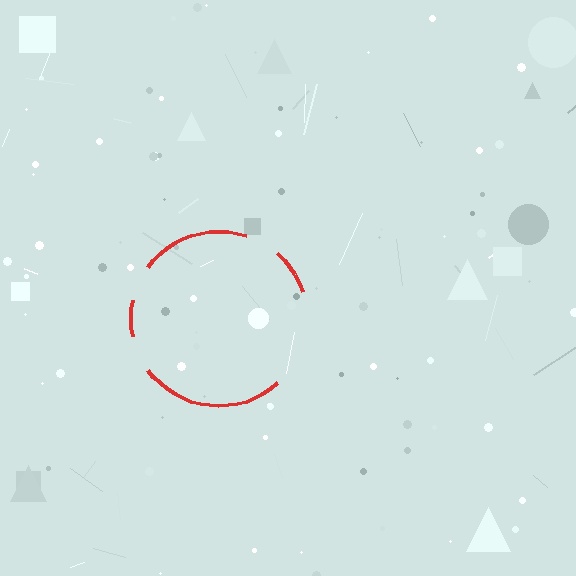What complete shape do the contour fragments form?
The contour fragments form a circle.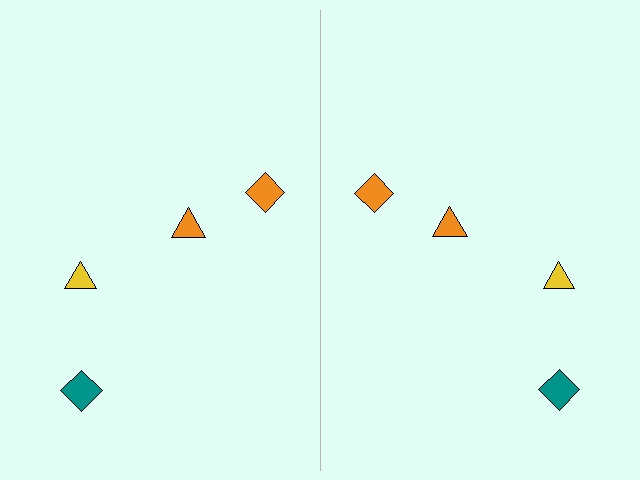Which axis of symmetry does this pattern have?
The pattern has a vertical axis of symmetry running through the center of the image.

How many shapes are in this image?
There are 8 shapes in this image.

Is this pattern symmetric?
Yes, this pattern has bilateral (reflection) symmetry.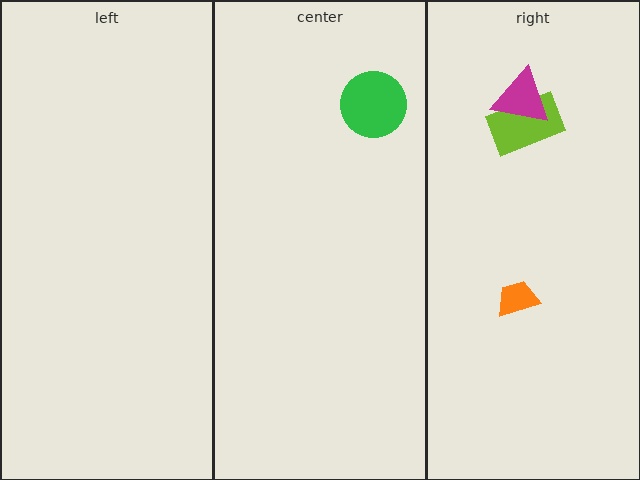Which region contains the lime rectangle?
The right region.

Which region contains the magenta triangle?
The right region.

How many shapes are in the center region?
1.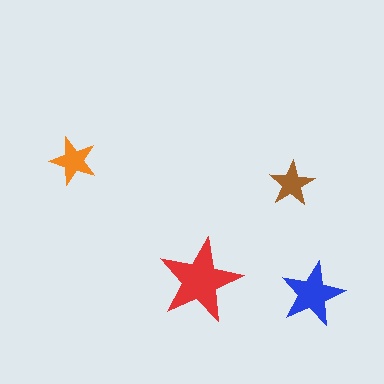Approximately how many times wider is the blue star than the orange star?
About 1.5 times wider.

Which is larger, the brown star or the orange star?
The orange one.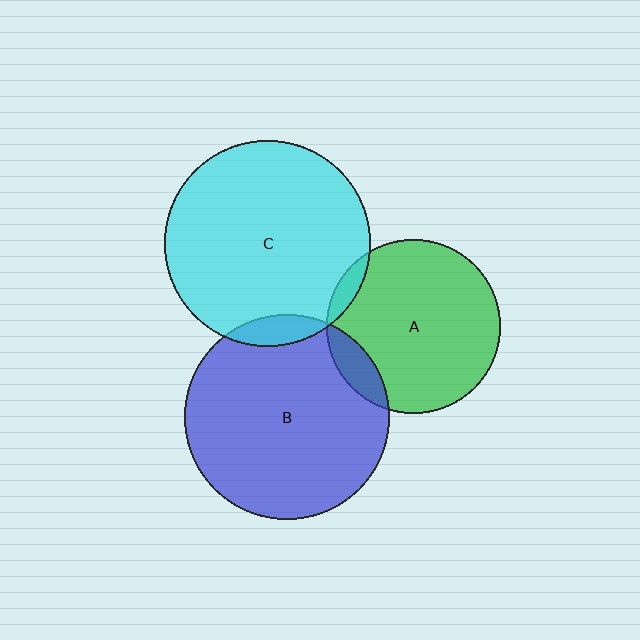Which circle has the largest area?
Circle C (cyan).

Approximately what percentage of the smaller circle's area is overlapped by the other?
Approximately 5%.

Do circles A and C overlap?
Yes.